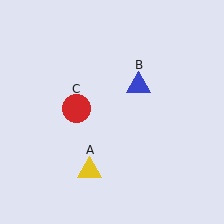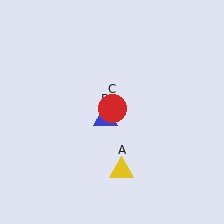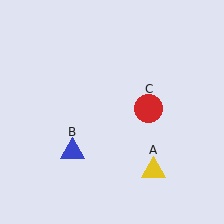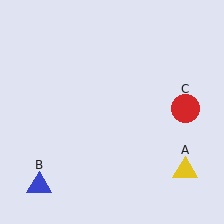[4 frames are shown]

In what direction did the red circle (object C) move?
The red circle (object C) moved right.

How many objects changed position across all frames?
3 objects changed position: yellow triangle (object A), blue triangle (object B), red circle (object C).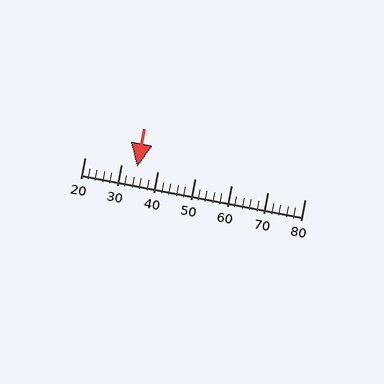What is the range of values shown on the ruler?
The ruler shows values from 20 to 80.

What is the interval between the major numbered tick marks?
The major tick marks are spaced 10 units apart.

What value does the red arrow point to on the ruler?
The red arrow points to approximately 34.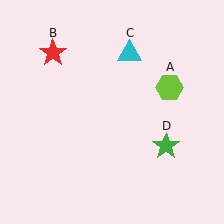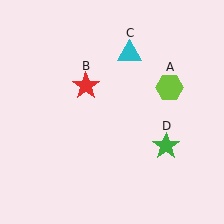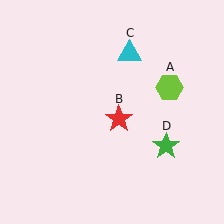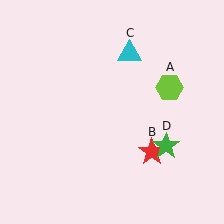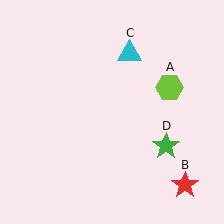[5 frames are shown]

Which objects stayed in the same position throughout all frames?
Lime hexagon (object A) and cyan triangle (object C) and green star (object D) remained stationary.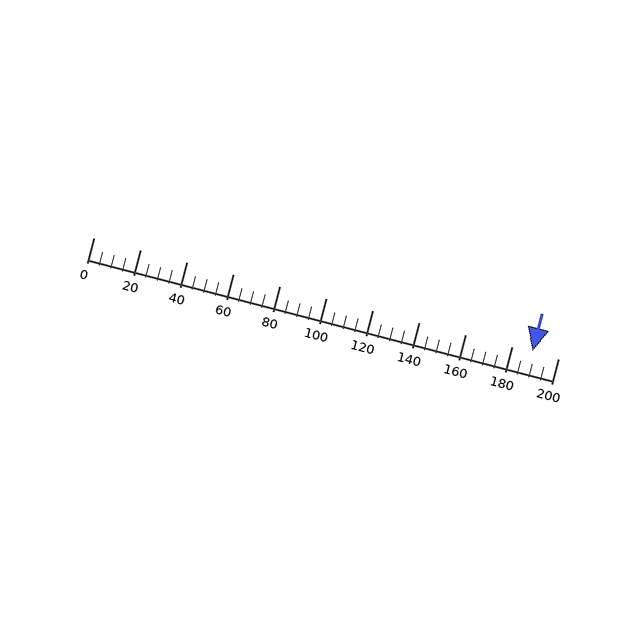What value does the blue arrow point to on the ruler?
The blue arrow points to approximately 189.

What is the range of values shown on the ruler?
The ruler shows values from 0 to 200.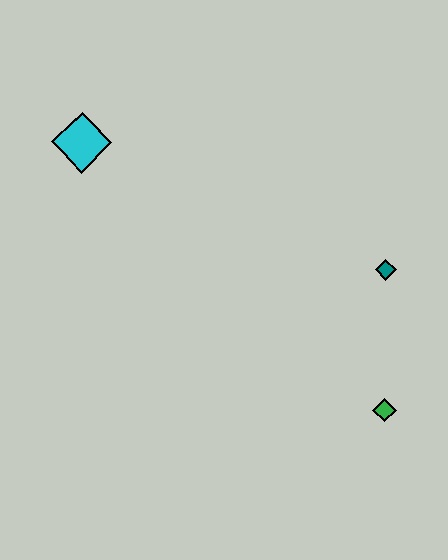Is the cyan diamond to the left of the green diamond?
Yes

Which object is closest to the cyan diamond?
The teal diamond is closest to the cyan diamond.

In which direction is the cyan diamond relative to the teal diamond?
The cyan diamond is to the left of the teal diamond.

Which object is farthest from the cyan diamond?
The green diamond is farthest from the cyan diamond.